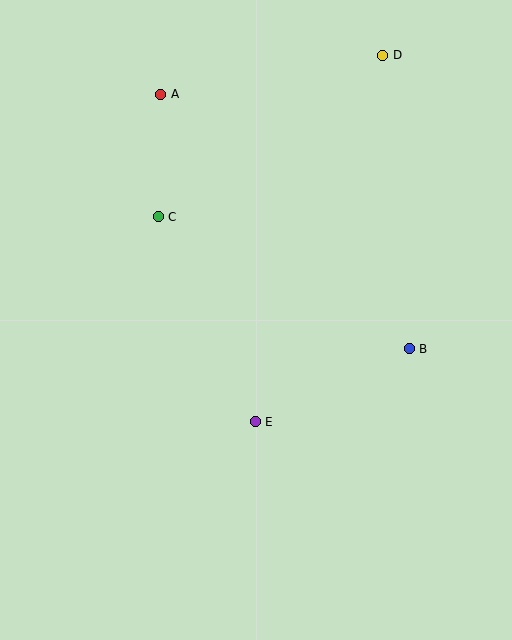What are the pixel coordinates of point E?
Point E is at (255, 422).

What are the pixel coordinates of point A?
Point A is at (161, 94).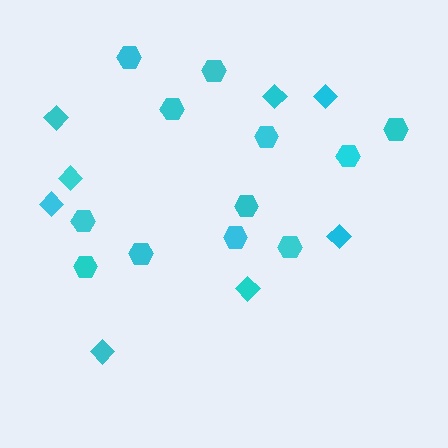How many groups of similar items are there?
There are 2 groups: one group of diamonds (8) and one group of hexagons (12).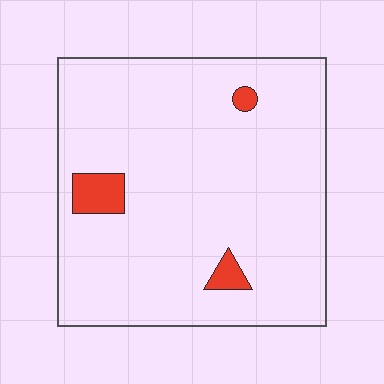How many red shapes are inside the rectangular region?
3.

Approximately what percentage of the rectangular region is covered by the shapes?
Approximately 5%.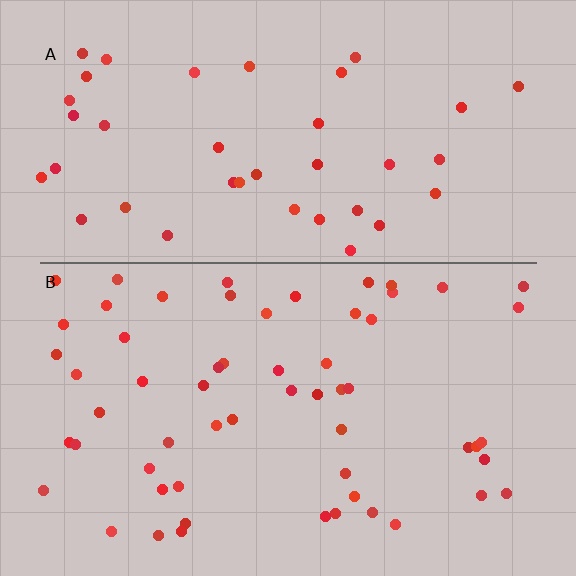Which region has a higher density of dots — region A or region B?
B (the bottom).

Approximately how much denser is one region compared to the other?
Approximately 1.5× — region B over region A.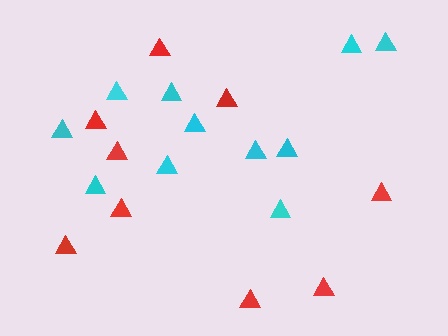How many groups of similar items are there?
There are 2 groups: one group of red triangles (9) and one group of cyan triangles (11).